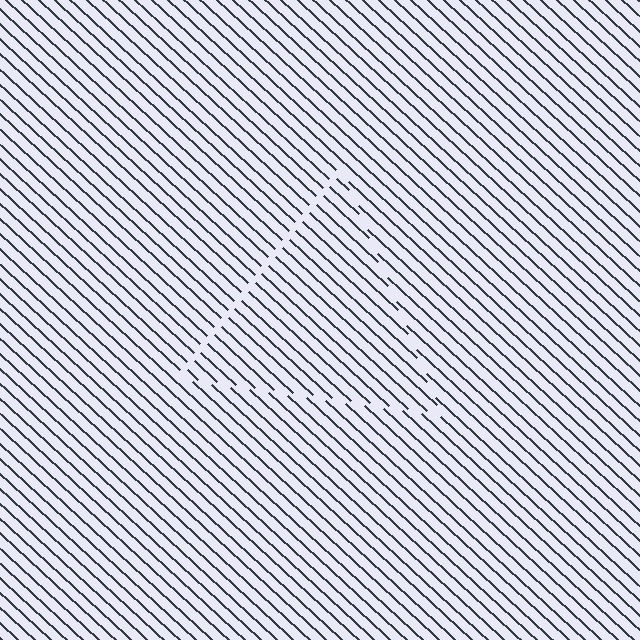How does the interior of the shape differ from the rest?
The interior of the shape contains the same grating, shifted by half a period — the contour is defined by the phase discontinuity where line-ends from the inner and outer gratings abut.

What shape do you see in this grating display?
An illusory triangle. The interior of the shape contains the same grating, shifted by half a period — the contour is defined by the phase discontinuity where line-ends from the inner and outer gratings abut.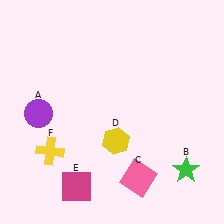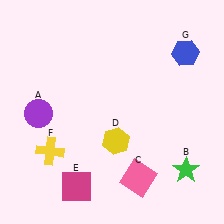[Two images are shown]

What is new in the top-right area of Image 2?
A blue hexagon (G) was added in the top-right area of Image 2.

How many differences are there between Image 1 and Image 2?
There is 1 difference between the two images.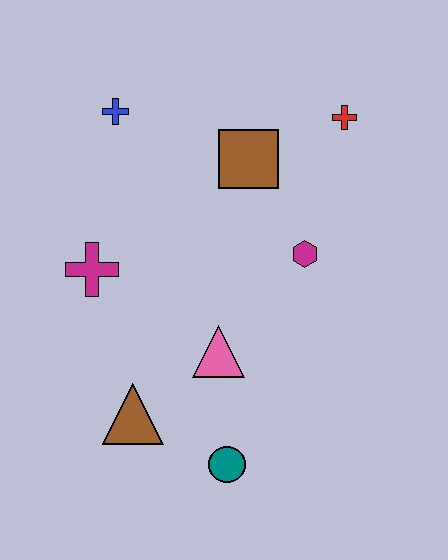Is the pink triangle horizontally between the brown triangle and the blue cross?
No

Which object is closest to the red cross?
The brown square is closest to the red cross.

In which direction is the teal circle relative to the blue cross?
The teal circle is below the blue cross.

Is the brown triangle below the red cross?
Yes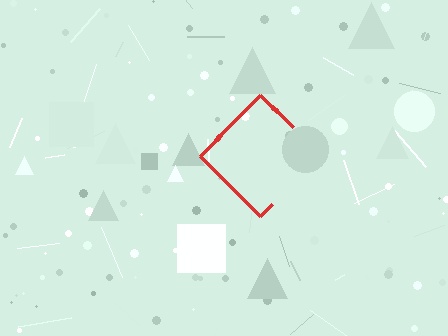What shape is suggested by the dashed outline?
The dashed outline suggests a diamond.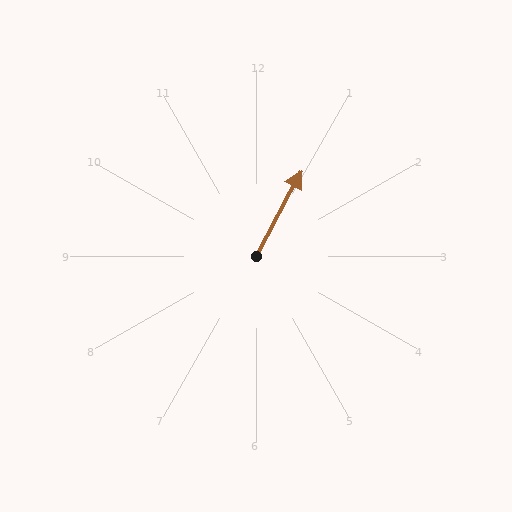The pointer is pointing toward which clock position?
Roughly 1 o'clock.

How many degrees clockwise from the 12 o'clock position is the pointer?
Approximately 28 degrees.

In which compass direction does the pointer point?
Northeast.